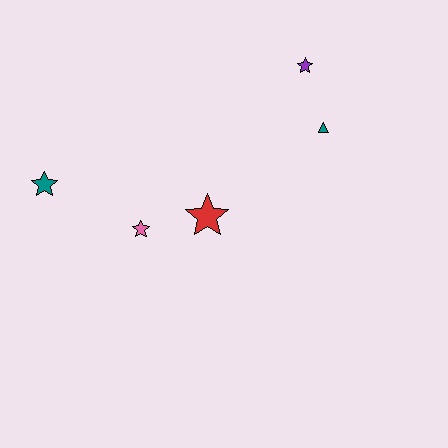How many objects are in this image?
There are 5 objects.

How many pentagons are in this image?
There are no pentagons.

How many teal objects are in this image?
There are 2 teal objects.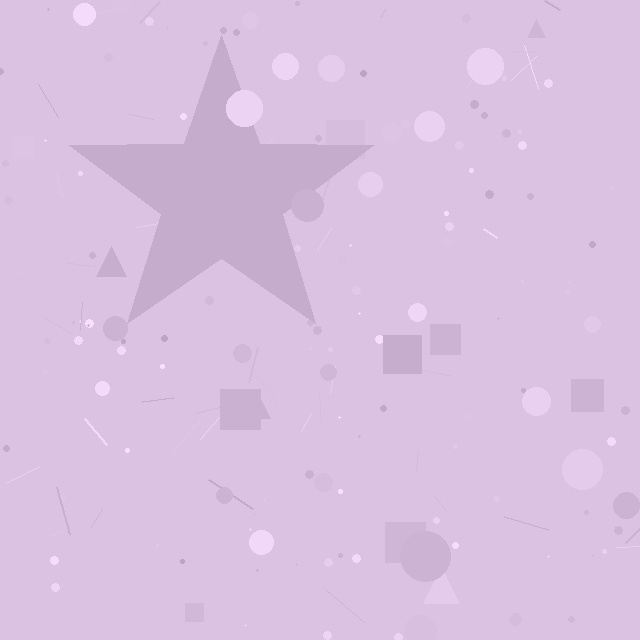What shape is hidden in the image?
A star is hidden in the image.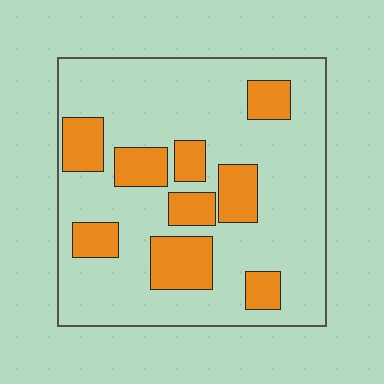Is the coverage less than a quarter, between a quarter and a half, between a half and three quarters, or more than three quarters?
Less than a quarter.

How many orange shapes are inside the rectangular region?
9.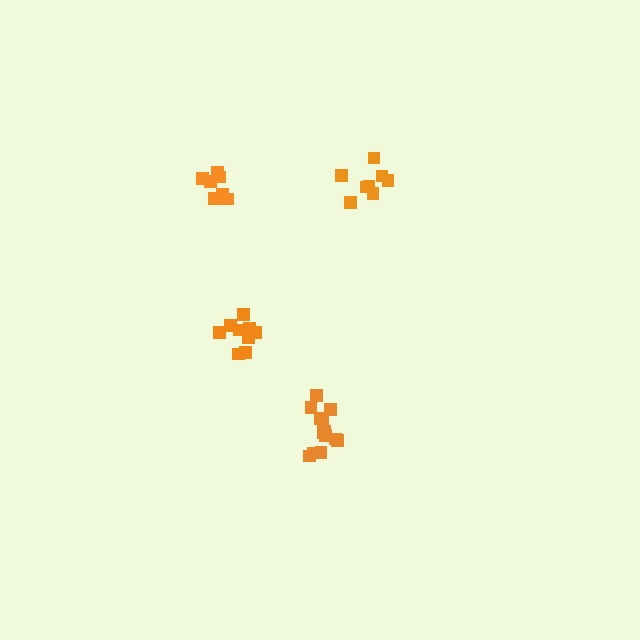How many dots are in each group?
Group 1: 13 dots, Group 2: 8 dots, Group 3: 10 dots, Group 4: 7 dots (38 total).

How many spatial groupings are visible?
There are 4 spatial groupings.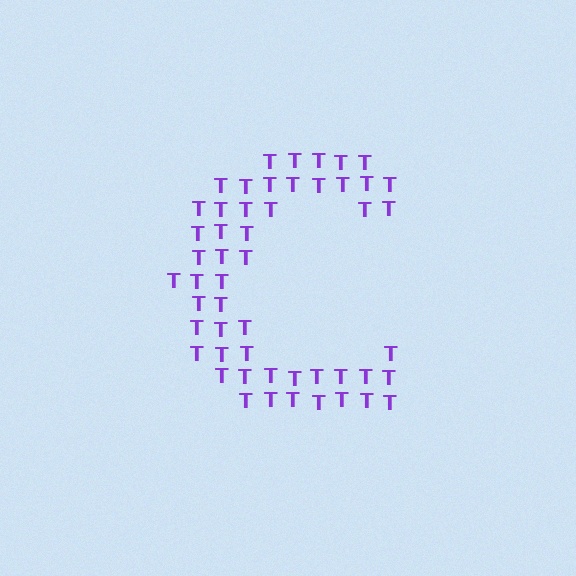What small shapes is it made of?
It is made of small letter T's.